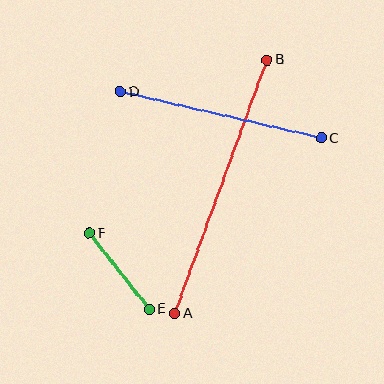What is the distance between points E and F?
The distance is approximately 97 pixels.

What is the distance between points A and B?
The distance is approximately 270 pixels.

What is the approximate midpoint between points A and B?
The midpoint is at approximately (221, 187) pixels.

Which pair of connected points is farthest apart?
Points A and B are farthest apart.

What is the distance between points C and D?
The distance is approximately 206 pixels.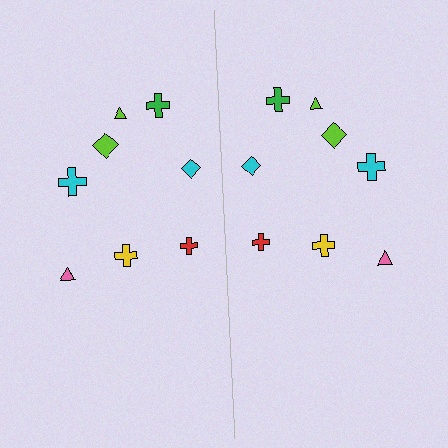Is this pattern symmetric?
Yes, this pattern has bilateral (reflection) symmetry.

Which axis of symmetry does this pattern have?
The pattern has a vertical axis of symmetry running through the center of the image.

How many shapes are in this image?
There are 16 shapes in this image.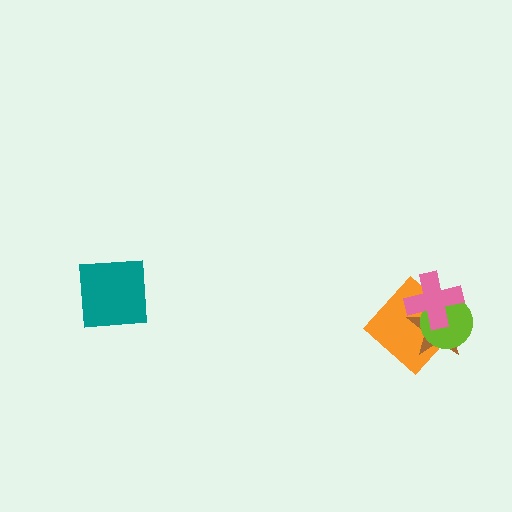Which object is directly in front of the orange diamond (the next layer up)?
The brown star is directly in front of the orange diamond.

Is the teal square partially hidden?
No, no other shape covers it.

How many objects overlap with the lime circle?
3 objects overlap with the lime circle.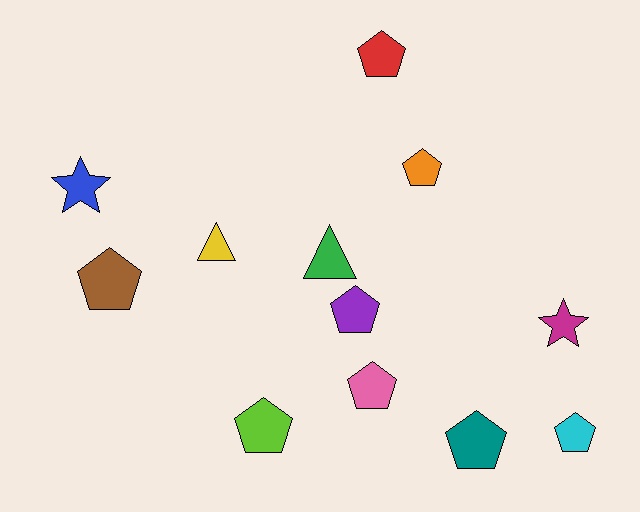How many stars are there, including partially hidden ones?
There are 2 stars.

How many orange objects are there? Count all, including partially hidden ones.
There is 1 orange object.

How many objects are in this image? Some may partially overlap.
There are 12 objects.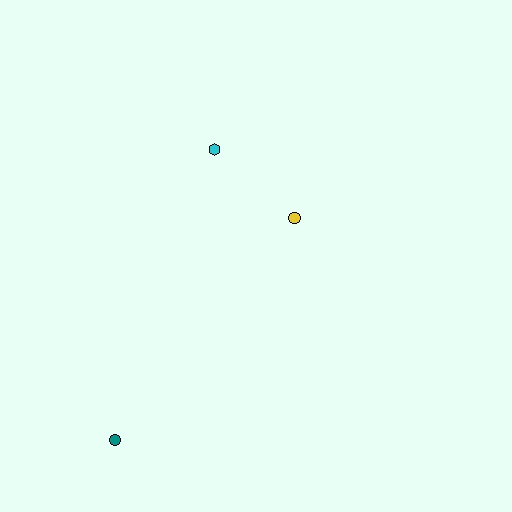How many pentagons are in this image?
There are no pentagons.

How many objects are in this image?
There are 3 objects.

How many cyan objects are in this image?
There is 1 cyan object.